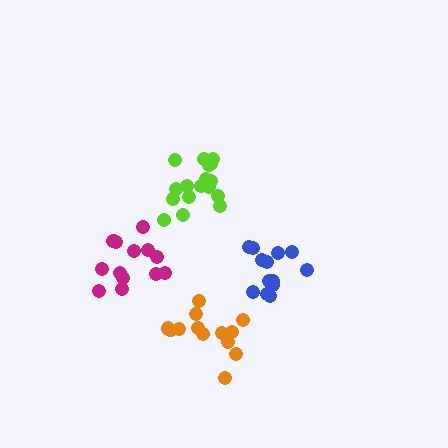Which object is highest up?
The lime cluster is topmost.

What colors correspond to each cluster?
The clusters are colored: magenta, lime, blue, orange.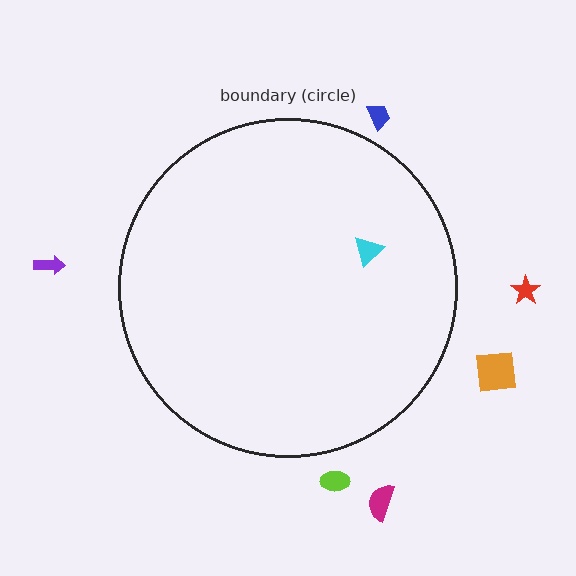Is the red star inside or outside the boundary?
Outside.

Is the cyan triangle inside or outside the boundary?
Inside.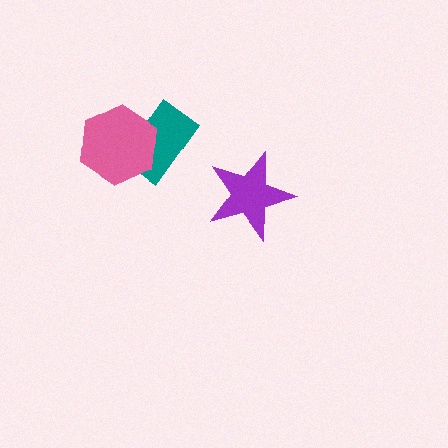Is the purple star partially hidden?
No, no other shape covers it.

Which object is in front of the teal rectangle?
The pink hexagon is in front of the teal rectangle.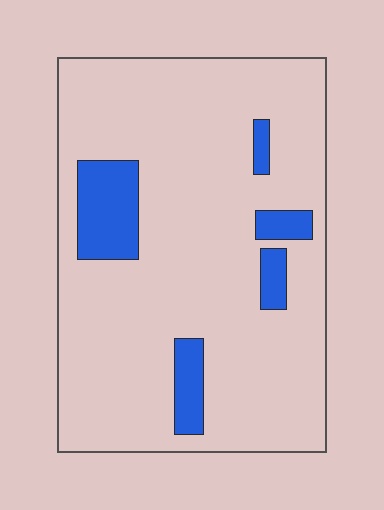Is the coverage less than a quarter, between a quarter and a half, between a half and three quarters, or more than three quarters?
Less than a quarter.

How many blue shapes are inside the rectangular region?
5.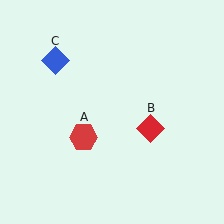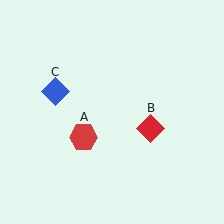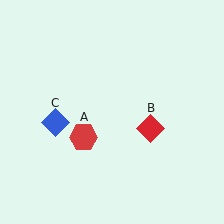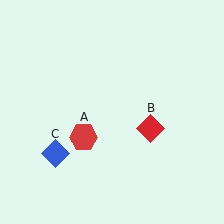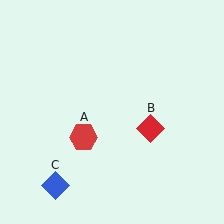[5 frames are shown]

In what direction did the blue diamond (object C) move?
The blue diamond (object C) moved down.